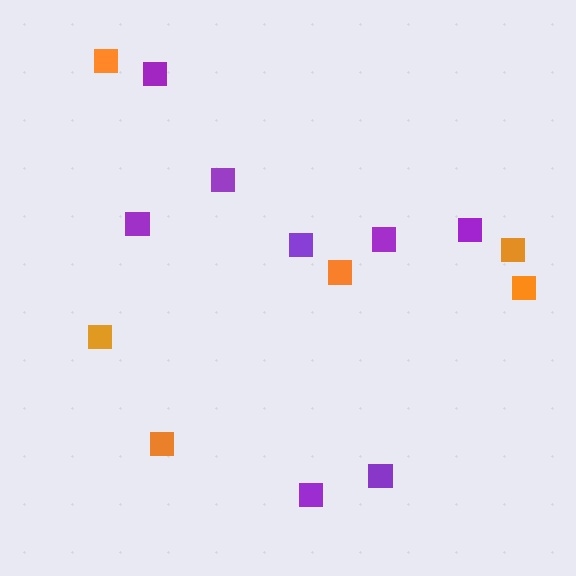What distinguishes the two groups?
There are 2 groups: one group of purple squares (8) and one group of orange squares (6).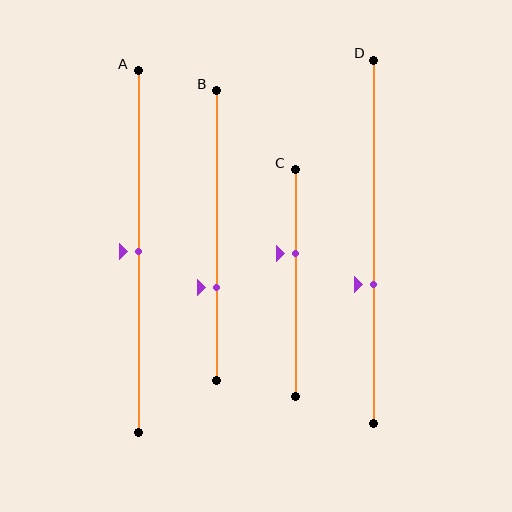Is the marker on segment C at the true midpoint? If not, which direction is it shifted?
No, the marker on segment C is shifted upward by about 13% of the segment length.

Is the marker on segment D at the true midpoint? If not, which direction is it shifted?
No, the marker on segment D is shifted downward by about 12% of the segment length.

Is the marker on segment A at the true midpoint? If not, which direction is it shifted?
Yes, the marker on segment A is at the true midpoint.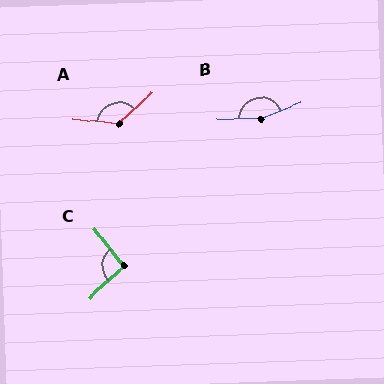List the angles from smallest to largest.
C (95°), A (132°), B (159°).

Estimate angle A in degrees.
Approximately 132 degrees.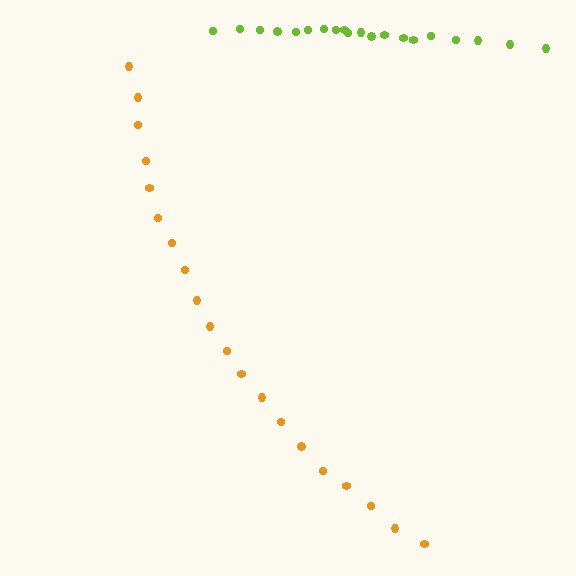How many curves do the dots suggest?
There are 2 distinct paths.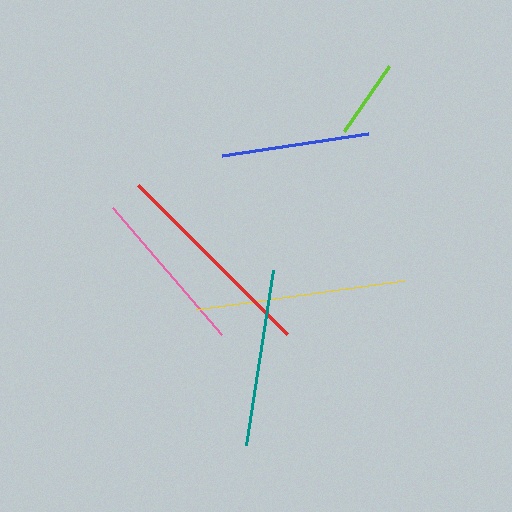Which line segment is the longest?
The red line is the longest at approximately 212 pixels.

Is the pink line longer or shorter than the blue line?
The pink line is longer than the blue line.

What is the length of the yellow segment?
The yellow segment is approximately 210 pixels long.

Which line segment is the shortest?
The lime line is the shortest at approximately 79 pixels.